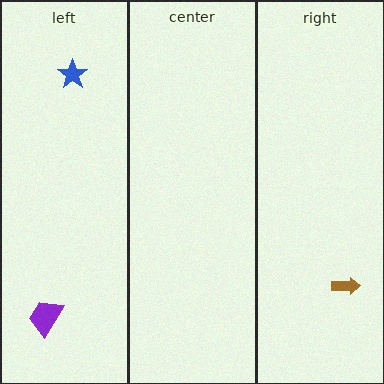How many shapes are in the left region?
2.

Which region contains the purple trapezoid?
The left region.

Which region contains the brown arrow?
The right region.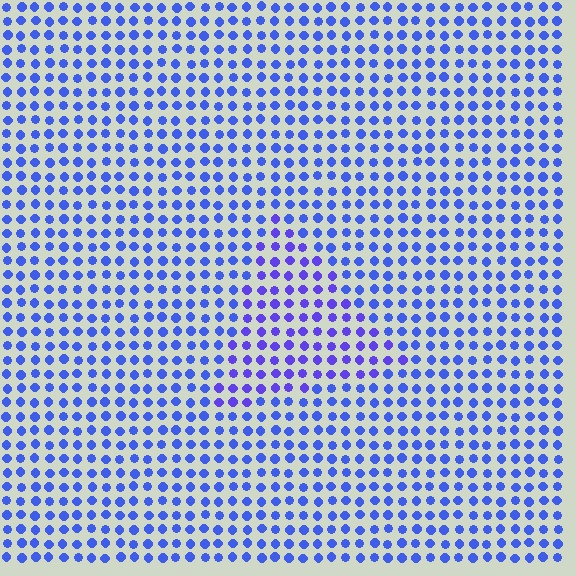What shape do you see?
I see a triangle.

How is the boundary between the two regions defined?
The boundary is defined purely by a slight shift in hue (about 22 degrees). Spacing, size, and orientation are identical on both sides.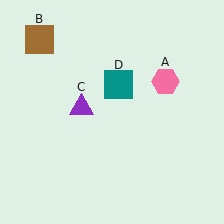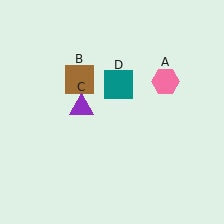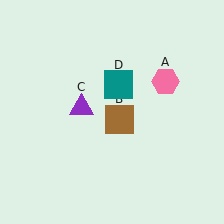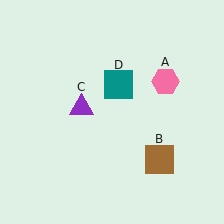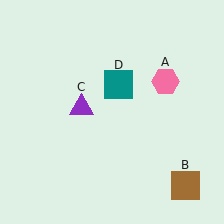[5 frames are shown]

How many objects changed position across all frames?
1 object changed position: brown square (object B).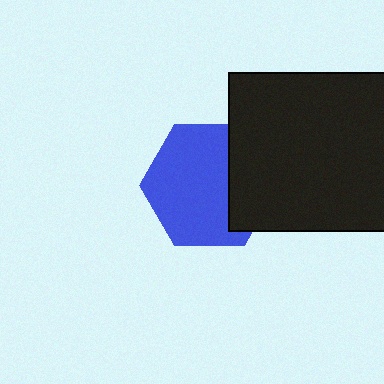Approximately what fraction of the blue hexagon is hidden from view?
Roughly 30% of the blue hexagon is hidden behind the black square.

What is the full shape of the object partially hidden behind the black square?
The partially hidden object is a blue hexagon.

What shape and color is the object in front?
The object in front is a black square.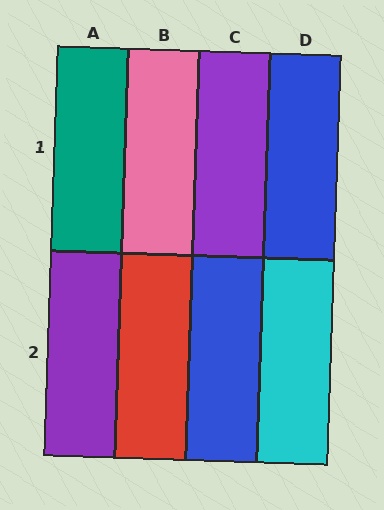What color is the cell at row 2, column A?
Purple.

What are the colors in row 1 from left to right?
Teal, pink, purple, blue.